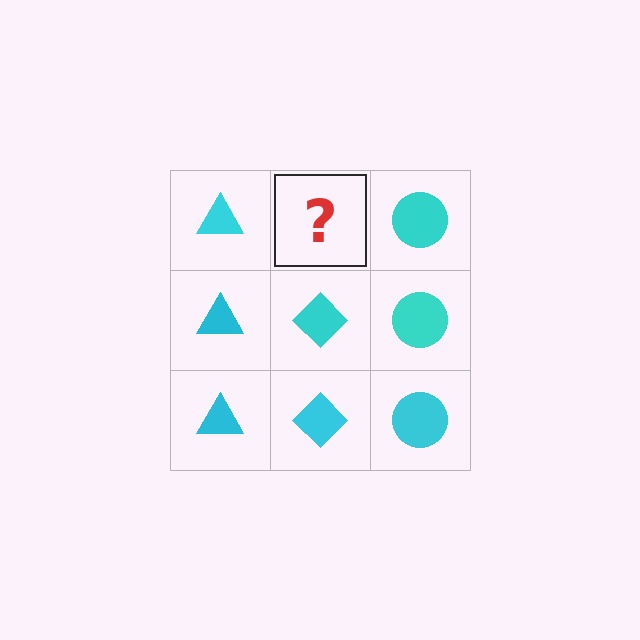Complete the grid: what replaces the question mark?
The question mark should be replaced with a cyan diamond.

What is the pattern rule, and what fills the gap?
The rule is that each column has a consistent shape. The gap should be filled with a cyan diamond.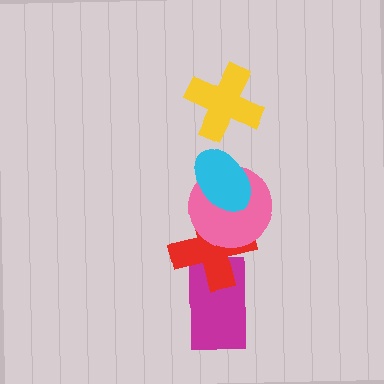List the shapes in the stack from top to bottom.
From top to bottom: the yellow cross, the cyan ellipse, the pink circle, the red cross, the magenta rectangle.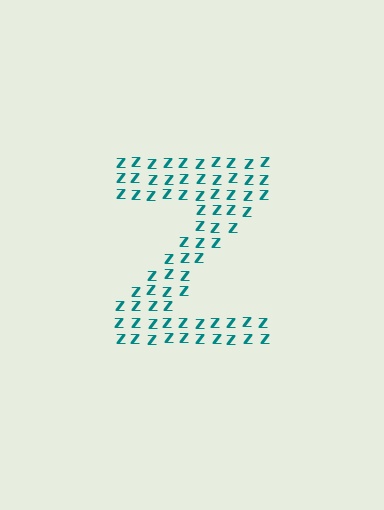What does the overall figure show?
The overall figure shows the letter Z.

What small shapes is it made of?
It is made of small letter Z's.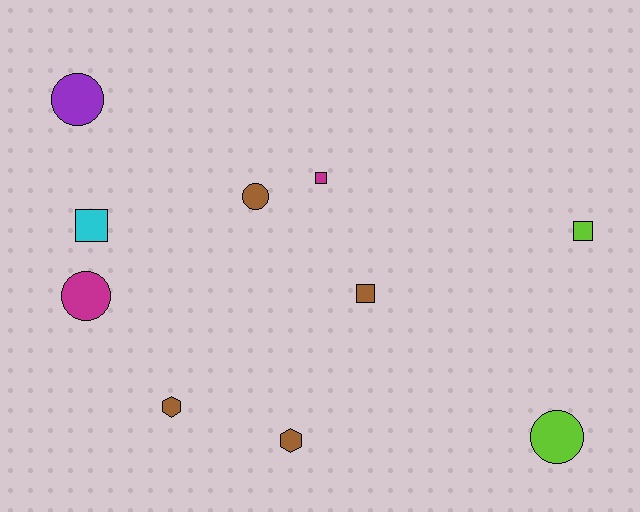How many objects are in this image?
There are 10 objects.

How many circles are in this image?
There are 4 circles.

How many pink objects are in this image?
There are no pink objects.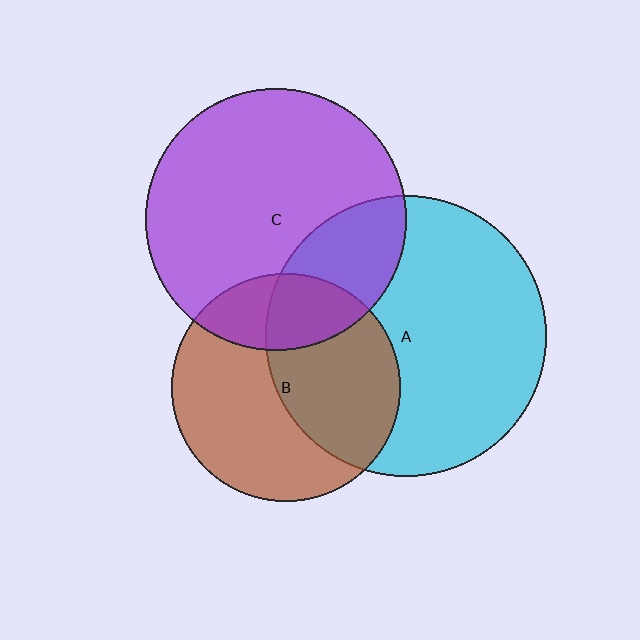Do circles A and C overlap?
Yes.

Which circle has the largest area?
Circle A (cyan).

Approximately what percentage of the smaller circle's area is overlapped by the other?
Approximately 25%.